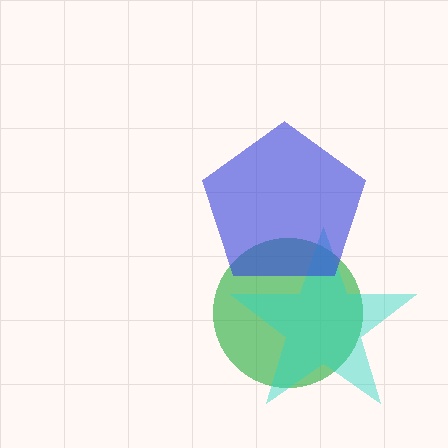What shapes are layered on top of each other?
The layered shapes are: a green circle, a cyan star, a blue pentagon.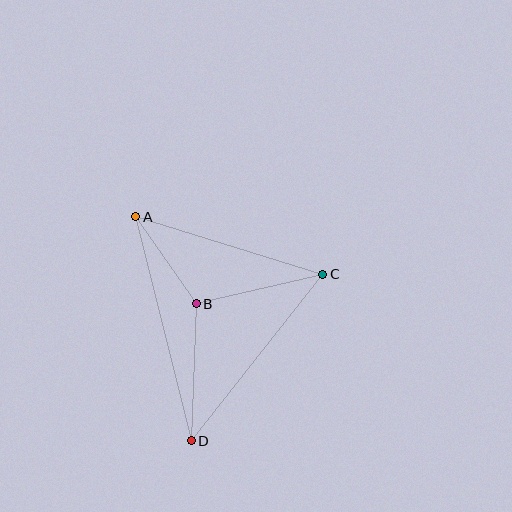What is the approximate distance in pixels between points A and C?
The distance between A and C is approximately 195 pixels.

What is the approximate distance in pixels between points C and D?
The distance between C and D is approximately 212 pixels.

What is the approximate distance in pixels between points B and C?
The distance between B and C is approximately 130 pixels.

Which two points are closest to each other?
Points A and B are closest to each other.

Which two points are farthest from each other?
Points A and D are farthest from each other.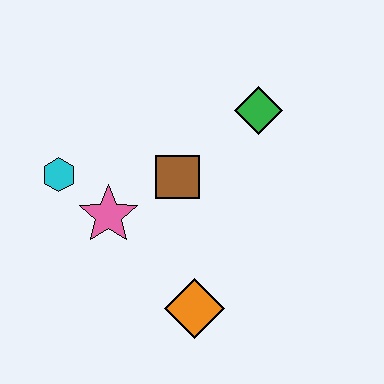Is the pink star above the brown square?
No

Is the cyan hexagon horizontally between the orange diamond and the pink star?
No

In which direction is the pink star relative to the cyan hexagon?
The pink star is to the right of the cyan hexagon.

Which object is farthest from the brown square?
The orange diamond is farthest from the brown square.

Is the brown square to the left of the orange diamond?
Yes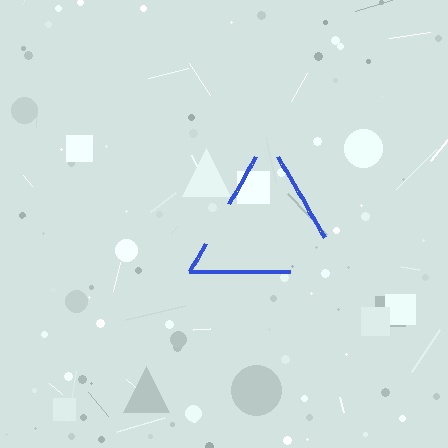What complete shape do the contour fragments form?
The contour fragments form a triangle.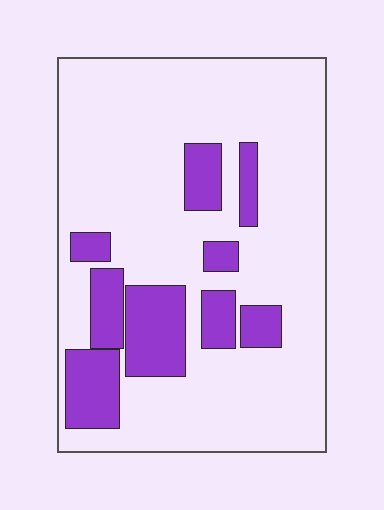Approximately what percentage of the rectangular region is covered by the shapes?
Approximately 20%.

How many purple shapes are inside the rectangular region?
9.